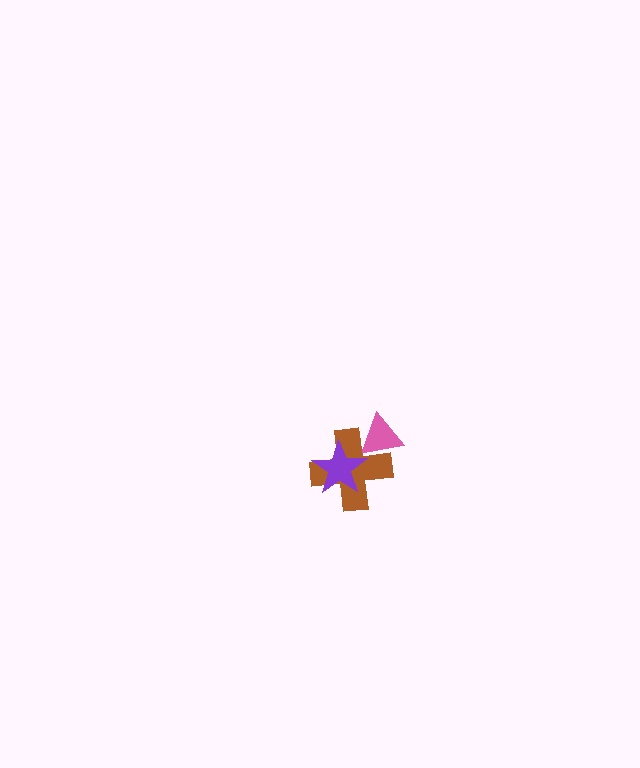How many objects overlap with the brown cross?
2 objects overlap with the brown cross.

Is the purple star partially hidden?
No, no other shape covers it.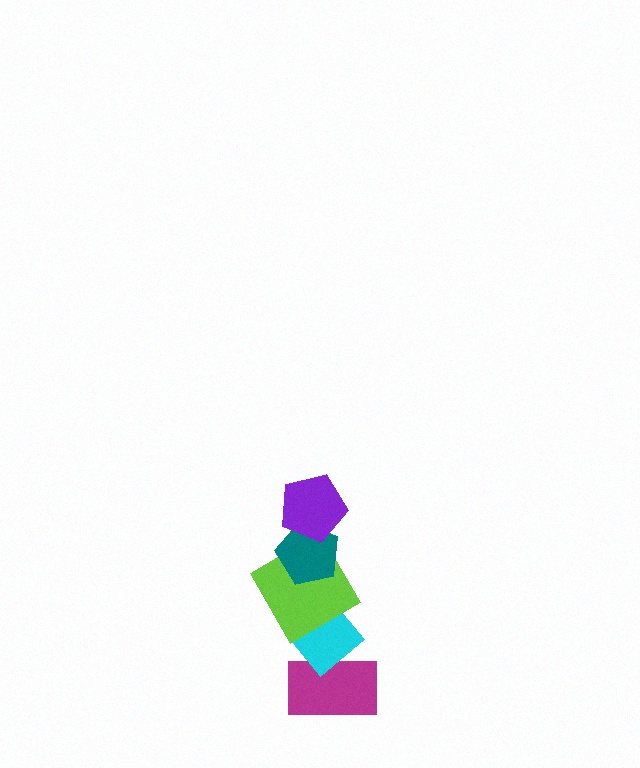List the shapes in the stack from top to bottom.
From top to bottom: the purple pentagon, the teal pentagon, the lime diamond, the cyan diamond, the magenta rectangle.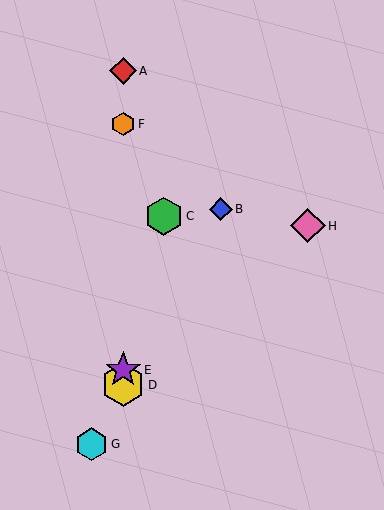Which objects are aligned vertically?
Objects A, D, E, F are aligned vertically.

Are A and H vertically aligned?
No, A is at x≈123 and H is at x≈308.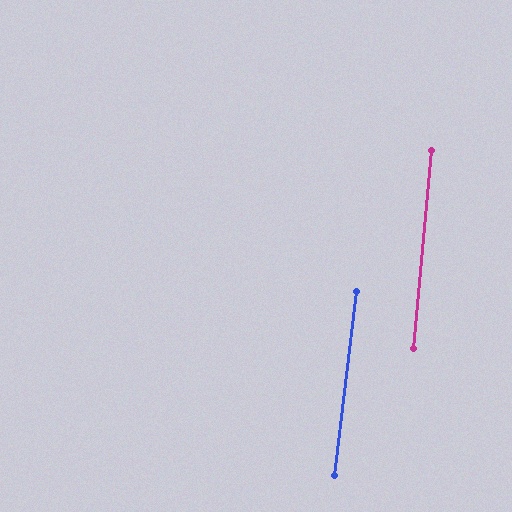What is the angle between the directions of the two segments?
Approximately 1 degree.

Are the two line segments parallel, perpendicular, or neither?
Parallel — their directions differ by only 1.4°.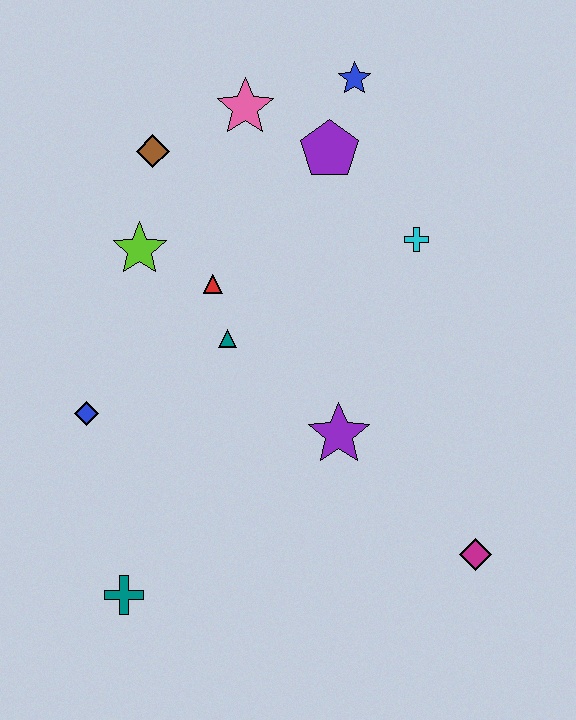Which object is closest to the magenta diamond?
The purple star is closest to the magenta diamond.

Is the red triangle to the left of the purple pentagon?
Yes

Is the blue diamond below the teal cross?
No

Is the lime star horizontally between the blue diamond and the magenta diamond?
Yes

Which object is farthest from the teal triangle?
The magenta diamond is farthest from the teal triangle.